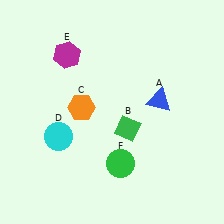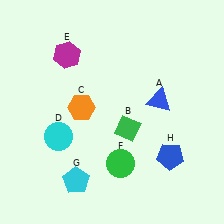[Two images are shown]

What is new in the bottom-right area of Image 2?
A blue pentagon (H) was added in the bottom-right area of Image 2.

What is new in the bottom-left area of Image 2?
A cyan pentagon (G) was added in the bottom-left area of Image 2.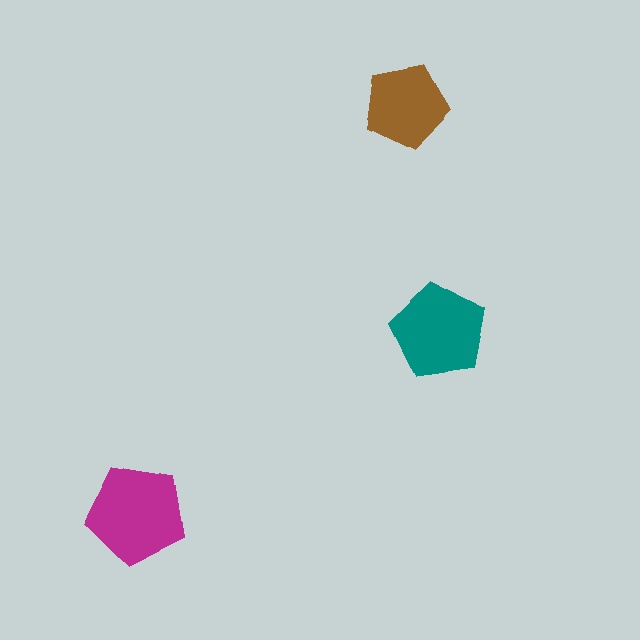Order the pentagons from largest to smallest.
the magenta one, the teal one, the brown one.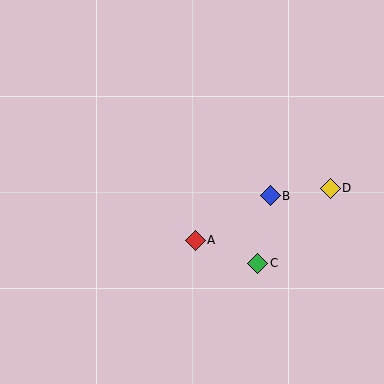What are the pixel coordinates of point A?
Point A is at (195, 240).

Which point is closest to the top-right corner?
Point D is closest to the top-right corner.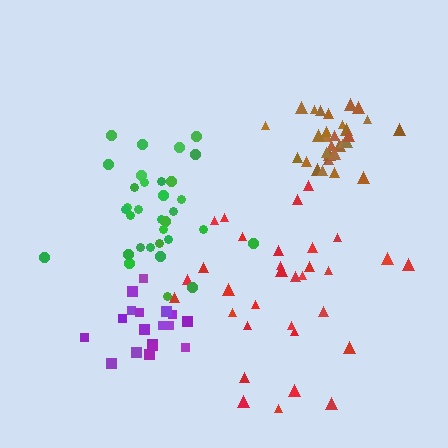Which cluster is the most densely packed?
Brown.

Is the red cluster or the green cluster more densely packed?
Green.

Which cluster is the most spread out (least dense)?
Red.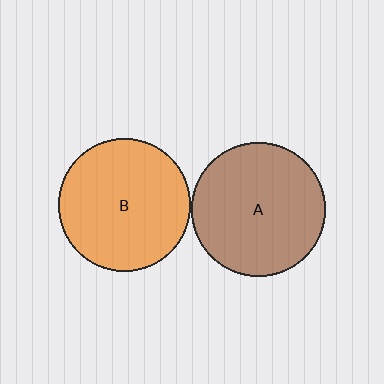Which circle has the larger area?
Circle A (brown).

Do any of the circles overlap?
No, none of the circles overlap.